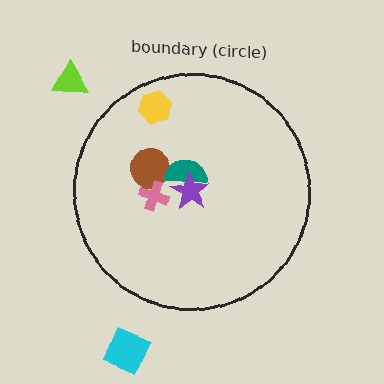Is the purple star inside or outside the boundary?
Inside.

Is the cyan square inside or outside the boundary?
Outside.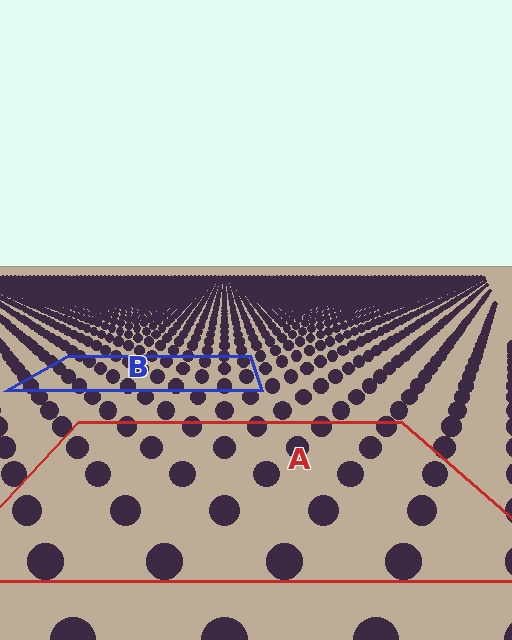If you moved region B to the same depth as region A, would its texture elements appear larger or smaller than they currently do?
They would appear larger. At a closer depth, the same texture elements are projected at a bigger on-screen size.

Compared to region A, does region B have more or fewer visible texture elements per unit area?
Region B has more texture elements per unit area — they are packed more densely because it is farther away.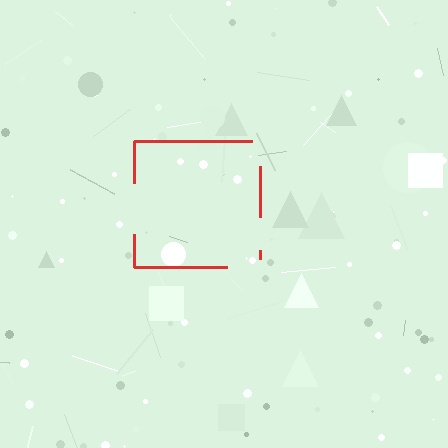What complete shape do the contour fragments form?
The contour fragments form a square.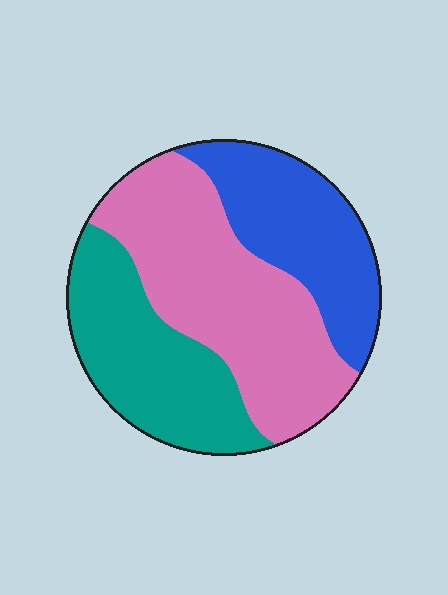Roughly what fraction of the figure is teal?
Teal covers around 30% of the figure.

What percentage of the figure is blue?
Blue covers around 25% of the figure.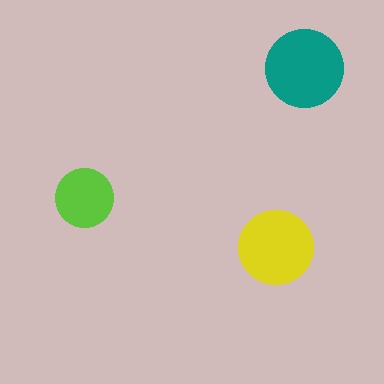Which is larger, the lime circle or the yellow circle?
The yellow one.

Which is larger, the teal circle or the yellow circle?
The teal one.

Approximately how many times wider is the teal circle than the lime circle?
About 1.5 times wider.